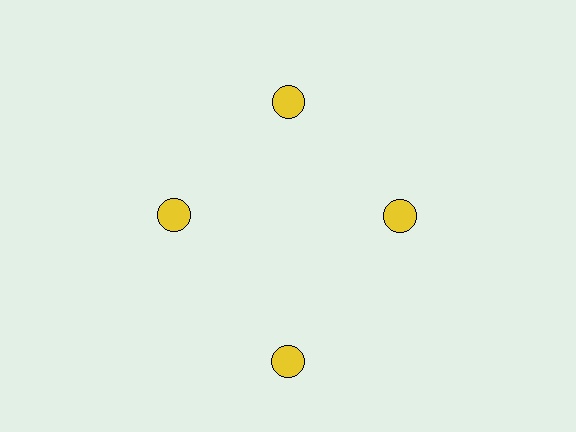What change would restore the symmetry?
The symmetry would be restored by moving it inward, back onto the ring so that all 4 circles sit at equal angles and equal distance from the center.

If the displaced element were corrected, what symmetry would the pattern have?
It would have 4-fold rotational symmetry — the pattern would map onto itself every 90 degrees.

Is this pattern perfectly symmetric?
No. The 4 yellow circles are arranged in a ring, but one element near the 6 o'clock position is pushed outward from the center, breaking the 4-fold rotational symmetry.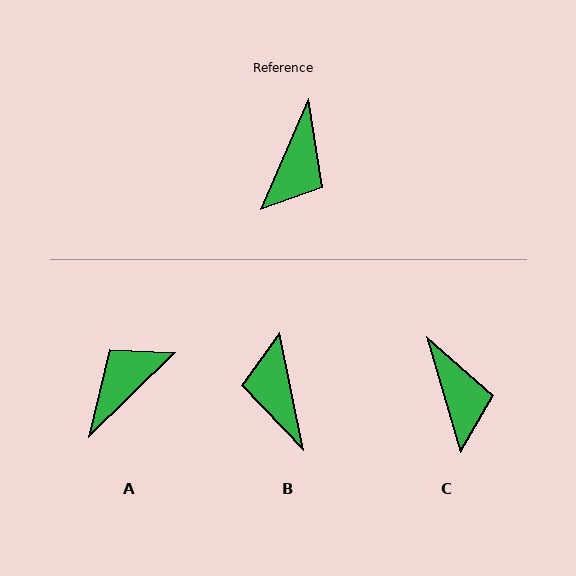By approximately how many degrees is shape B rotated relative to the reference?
Approximately 145 degrees clockwise.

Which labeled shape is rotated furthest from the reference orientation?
A, about 158 degrees away.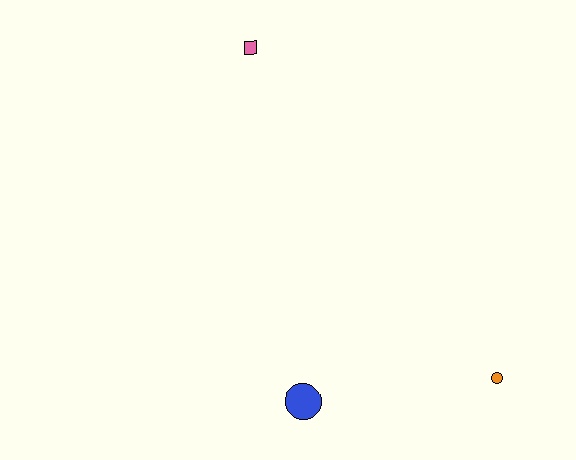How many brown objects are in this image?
There are no brown objects.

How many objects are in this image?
There are 3 objects.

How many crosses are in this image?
There are no crosses.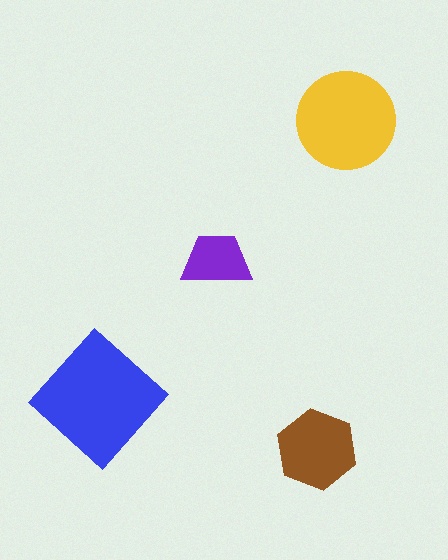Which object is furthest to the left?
The blue diamond is leftmost.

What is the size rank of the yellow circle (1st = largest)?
2nd.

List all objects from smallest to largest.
The purple trapezoid, the brown hexagon, the yellow circle, the blue diamond.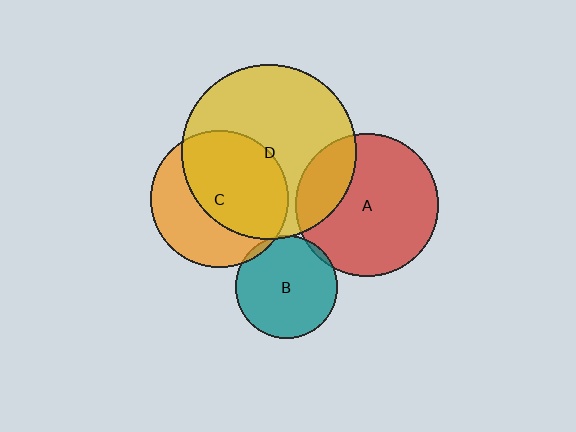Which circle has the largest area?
Circle D (yellow).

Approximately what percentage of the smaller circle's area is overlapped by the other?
Approximately 5%.